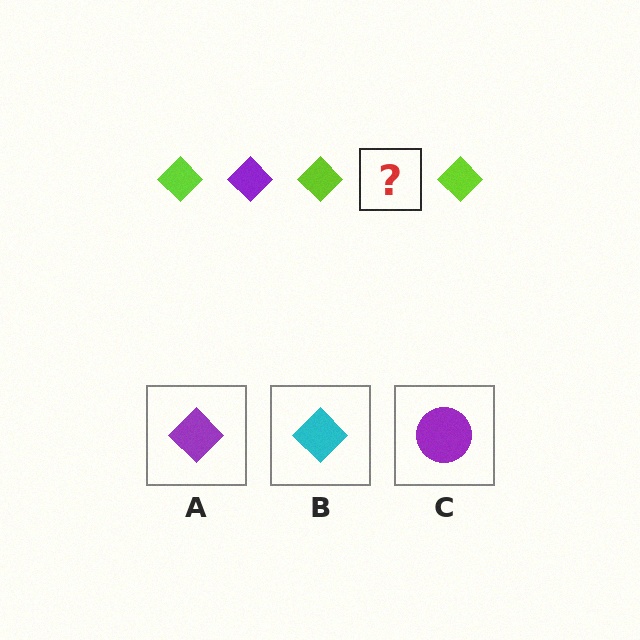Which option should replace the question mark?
Option A.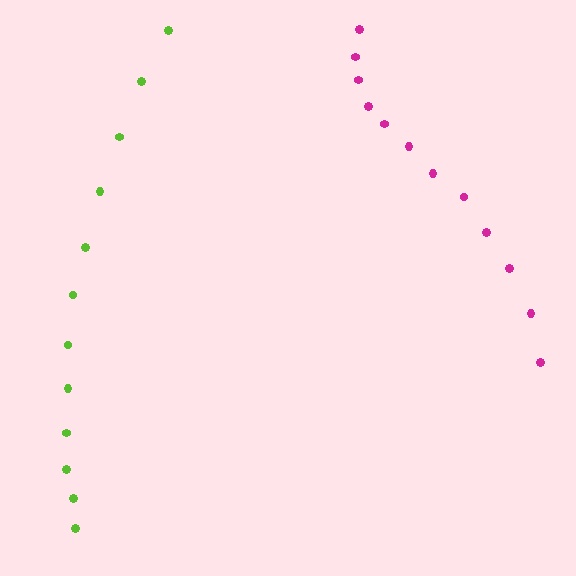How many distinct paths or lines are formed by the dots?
There are 2 distinct paths.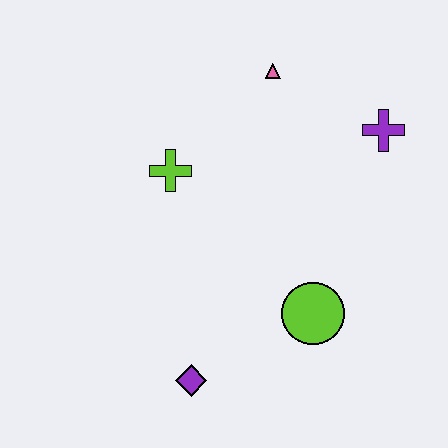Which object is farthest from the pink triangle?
The purple diamond is farthest from the pink triangle.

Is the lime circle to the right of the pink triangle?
Yes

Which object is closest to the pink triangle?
The purple cross is closest to the pink triangle.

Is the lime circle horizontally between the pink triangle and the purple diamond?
No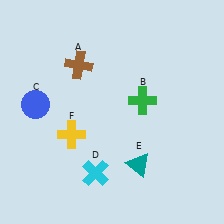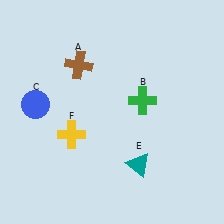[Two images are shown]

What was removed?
The cyan cross (D) was removed in Image 2.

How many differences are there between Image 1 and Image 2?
There is 1 difference between the two images.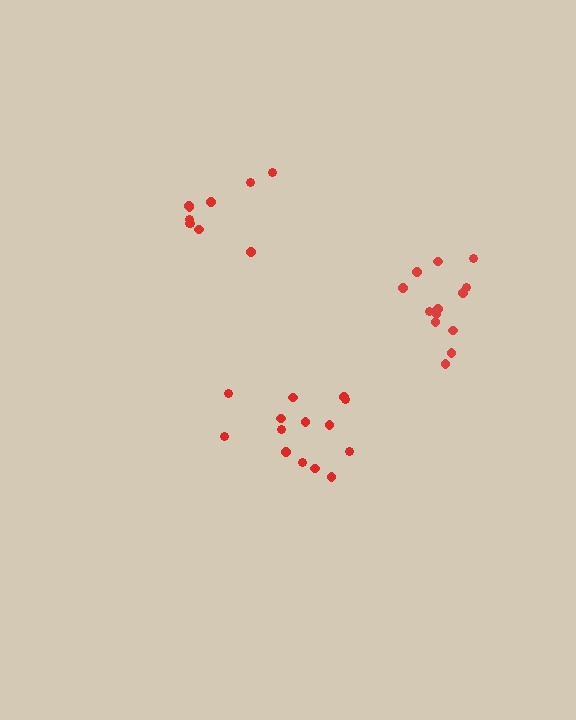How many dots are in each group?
Group 1: 10 dots, Group 2: 14 dots, Group 3: 13 dots (37 total).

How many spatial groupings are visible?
There are 3 spatial groupings.